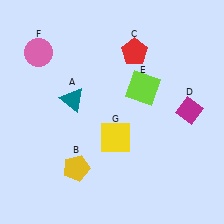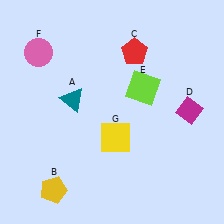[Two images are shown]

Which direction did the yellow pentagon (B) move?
The yellow pentagon (B) moved left.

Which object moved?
The yellow pentagon (B) moved left.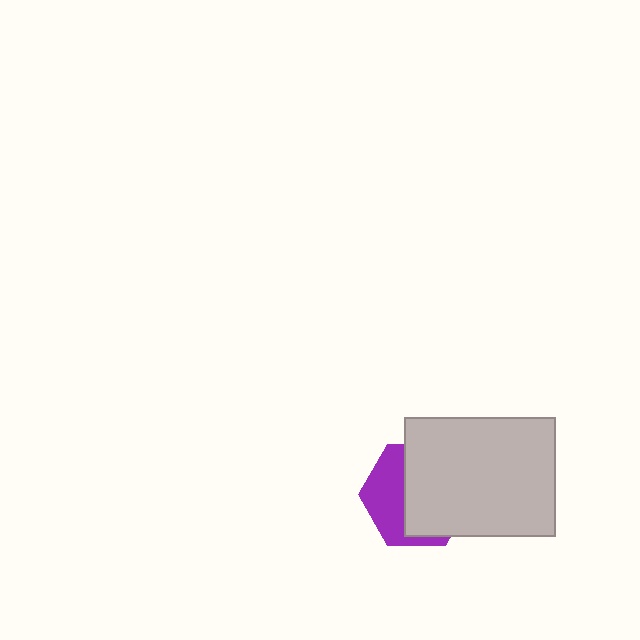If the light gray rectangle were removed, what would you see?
You would see the complete purple hexagon.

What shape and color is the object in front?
The object in front is a light gray rectangle.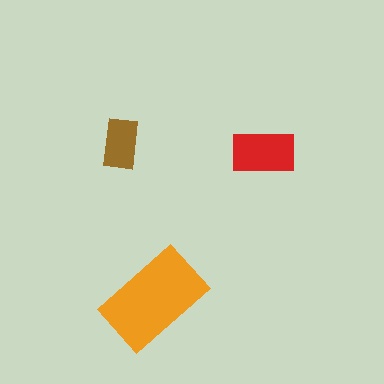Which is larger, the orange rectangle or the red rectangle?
The orange one.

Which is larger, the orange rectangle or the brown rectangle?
The orange one.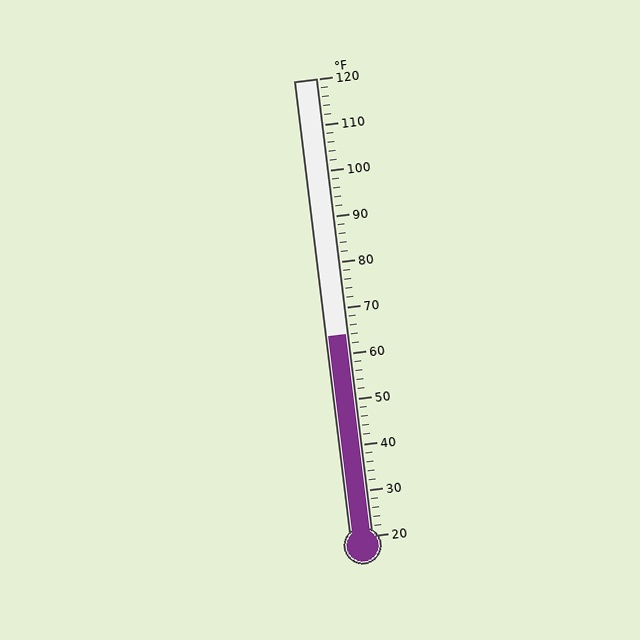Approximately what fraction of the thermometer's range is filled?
The thermometer is filled to approximately 45% of its range.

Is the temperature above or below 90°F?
The temperature is below 90°F.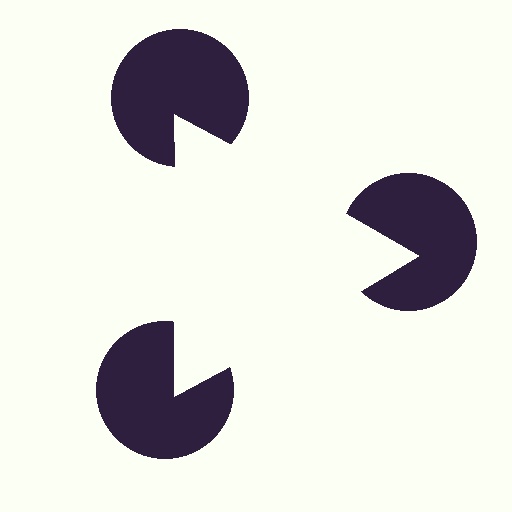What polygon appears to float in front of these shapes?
An illusory triangle — its edges are inferred from the aligned wedge cuts in the pac-man discs, not physically drawn.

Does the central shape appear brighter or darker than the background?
It typically appears slightly brighter than the background, even though no actual brightness change is drawn.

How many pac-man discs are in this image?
There are 3 — one at each vertex of the illusory triangle.